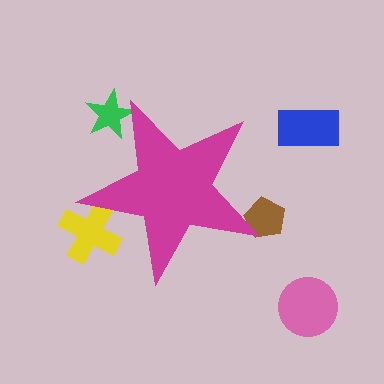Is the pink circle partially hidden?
No, the pink circle is fully visible.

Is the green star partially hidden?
Yes, the green star is partially hidden behind the magenta star.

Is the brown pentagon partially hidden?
Yes, the brown pentagon is partially hidden behind the magenta star.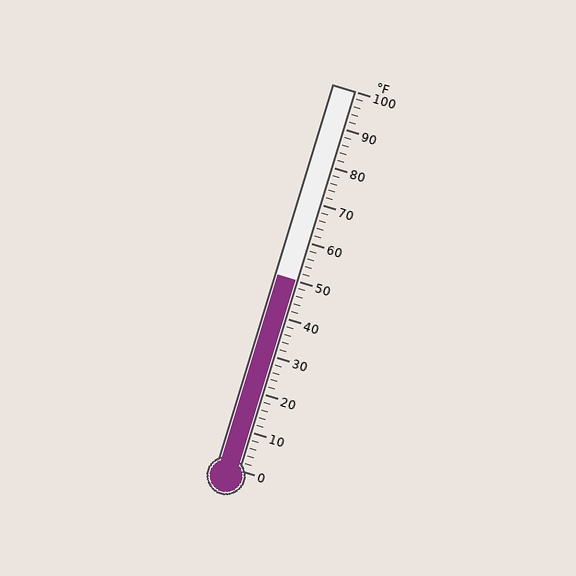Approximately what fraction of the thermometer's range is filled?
The thermometer is filled to approximately 50% of its range.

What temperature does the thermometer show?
The thermometer shows approximately 50°F.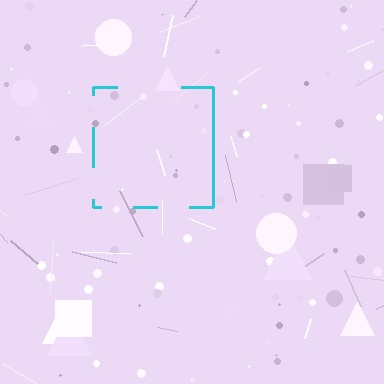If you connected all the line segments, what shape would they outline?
They would outline a square.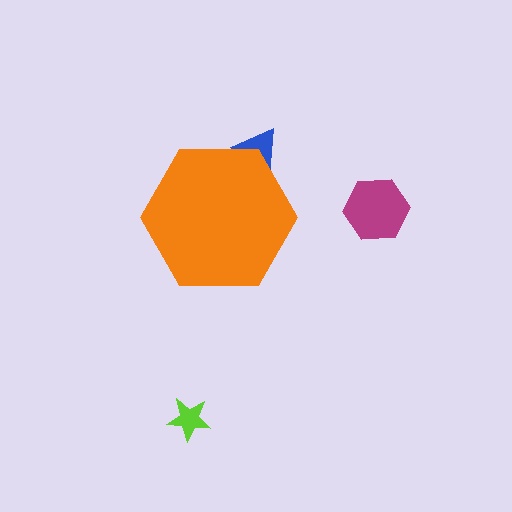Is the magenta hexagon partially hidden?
No, the magenta hexagon is fully visible.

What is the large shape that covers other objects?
An orange hexagon.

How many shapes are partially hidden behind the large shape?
1 shape is partially hidden.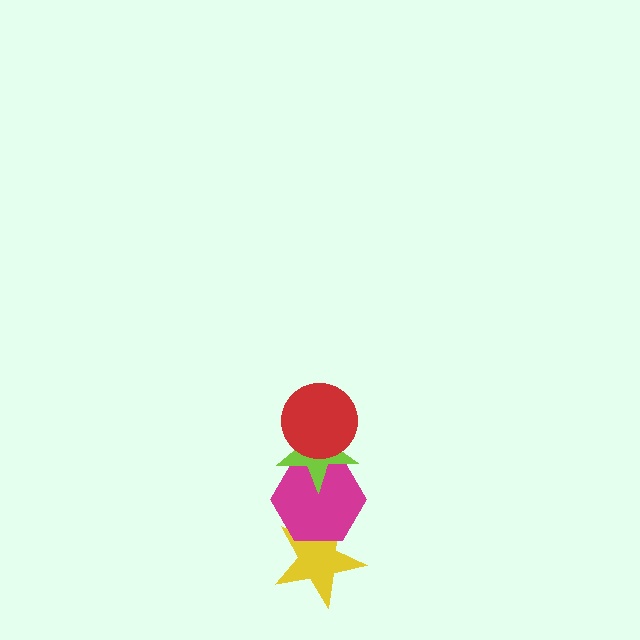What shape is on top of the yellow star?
The magenta hexagon is on top of the yellow star.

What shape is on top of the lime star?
The red circle is on top of the lime star.